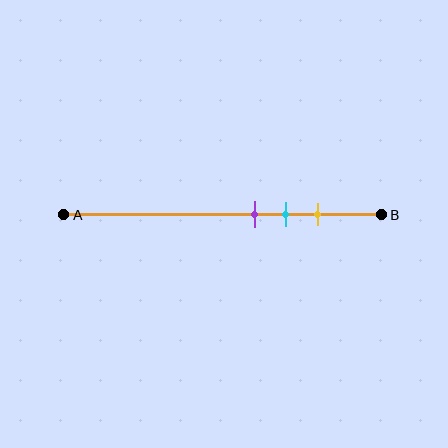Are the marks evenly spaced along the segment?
Yes, the marks are approximately evenly spaced.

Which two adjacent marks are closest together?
The purple and cyan marks are the closest adjacent pair.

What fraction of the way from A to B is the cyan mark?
The cyan mark is approximately 70% (0.7) of the way from A to B.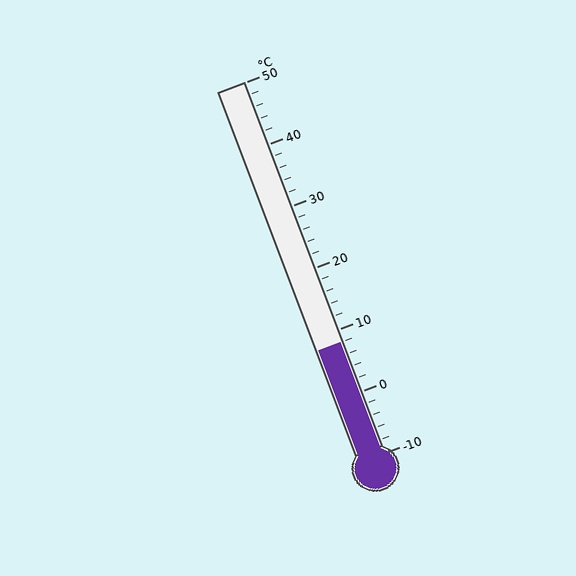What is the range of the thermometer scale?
The thermometer scale ranges from -10°C to 50°C.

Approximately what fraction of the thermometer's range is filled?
The thermometer is filled to approximately 30% of its range.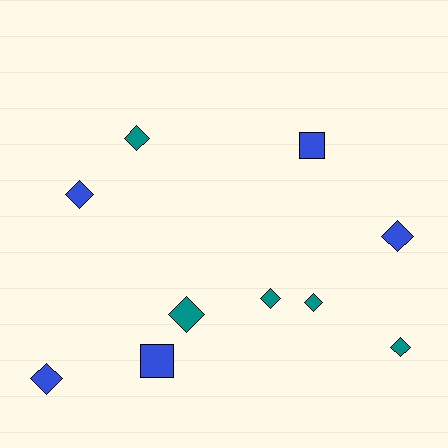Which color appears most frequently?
Teal, with 5 objects.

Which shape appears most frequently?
Diamond, with 8 objects.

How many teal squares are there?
There are no teal squares.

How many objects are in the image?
There are 10 objects.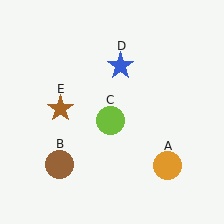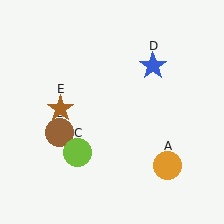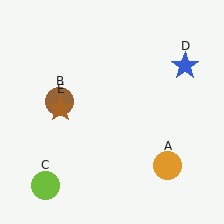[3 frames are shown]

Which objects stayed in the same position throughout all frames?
Orange circle (object A) and brown star (object E) remained stationary.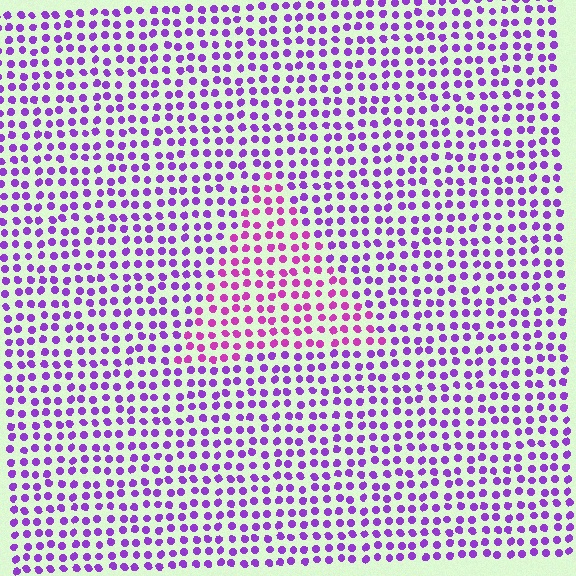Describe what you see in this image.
The image is filled with small purple elements in a uniform arrangement. A triangle-shaped region is visible where the elements are tinted to a slightly different hue, forming a subtle color boundary.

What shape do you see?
I see a triangle.